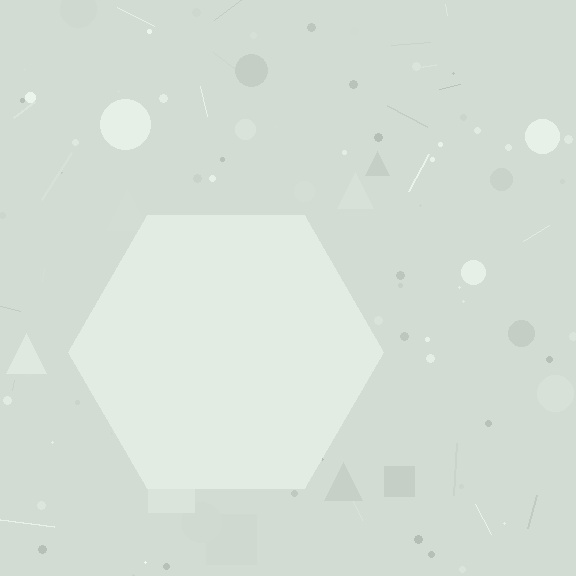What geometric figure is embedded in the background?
A hexagon is embedded in the background.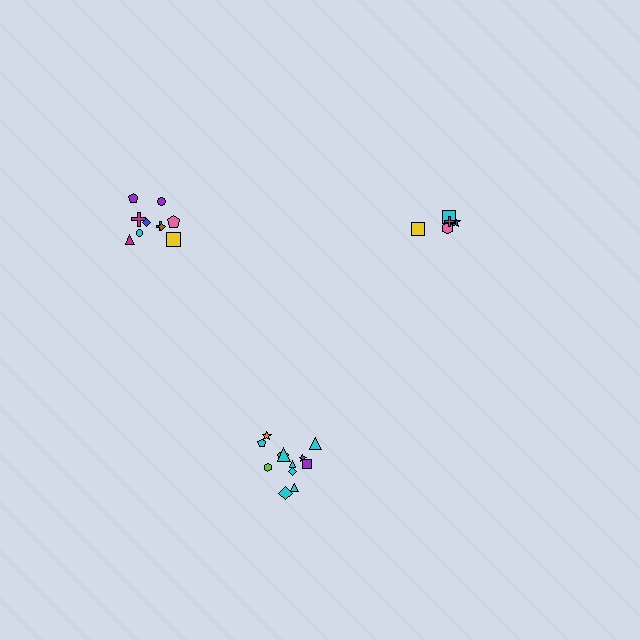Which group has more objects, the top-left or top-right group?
The top-left group.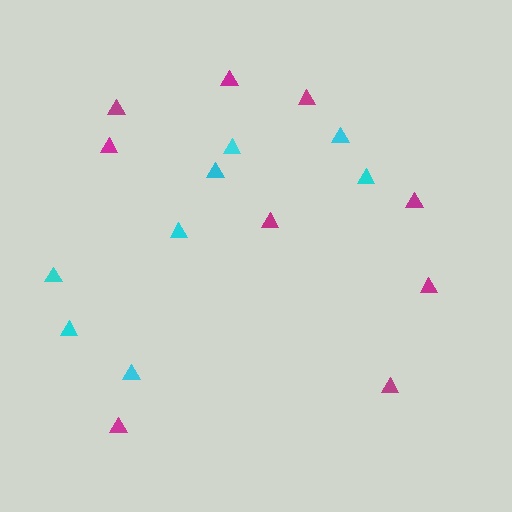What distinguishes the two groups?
There are 2 groups: one group of cyan triangles (8) and one group of magenta triangles (9).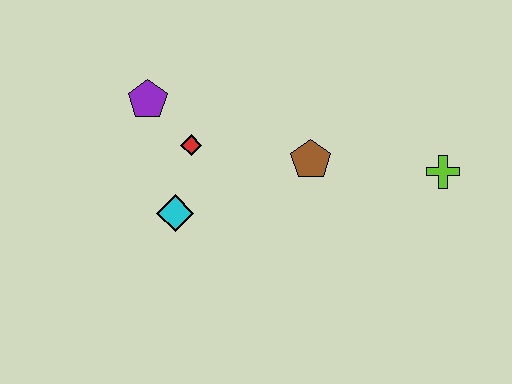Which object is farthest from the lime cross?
The purple pentagon is farthest from the lime cross.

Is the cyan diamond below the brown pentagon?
Yes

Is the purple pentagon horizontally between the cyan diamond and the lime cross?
No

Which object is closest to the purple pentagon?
The red diamond is closest to the purple pentagon.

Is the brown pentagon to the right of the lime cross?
No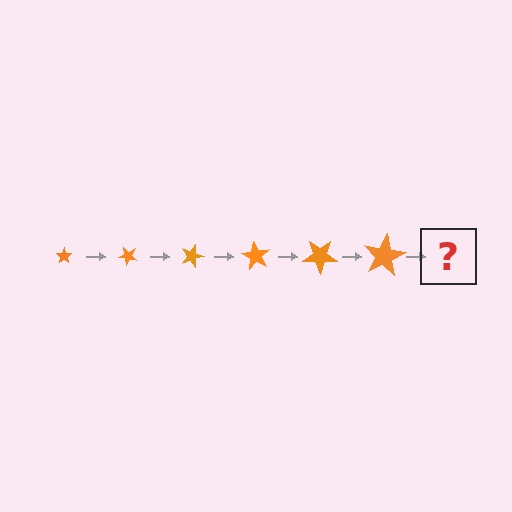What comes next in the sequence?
The next element should be a star, larger than the previous one and rotated 270 degrees from the start.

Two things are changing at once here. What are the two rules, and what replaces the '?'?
The two rules are that the star grows larger each step and it rotates 45 degrees each step. The '?' should be a star, larger than the previous one and rotated 270 degrees from the start.